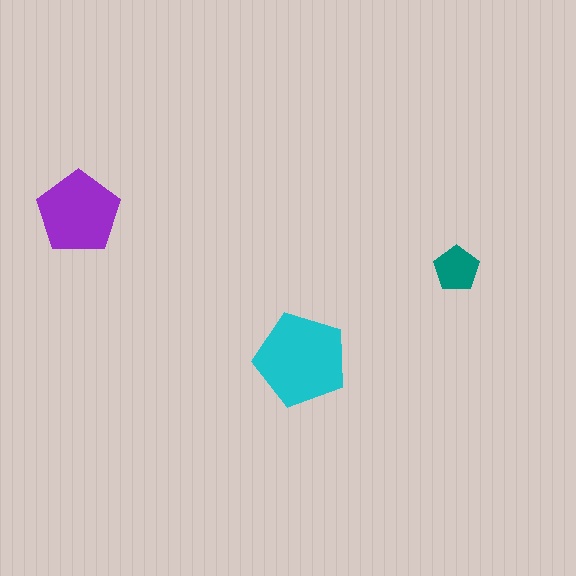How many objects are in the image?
There are 3 objects in the image.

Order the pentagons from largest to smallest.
the cyan one, the purple one, the teal one.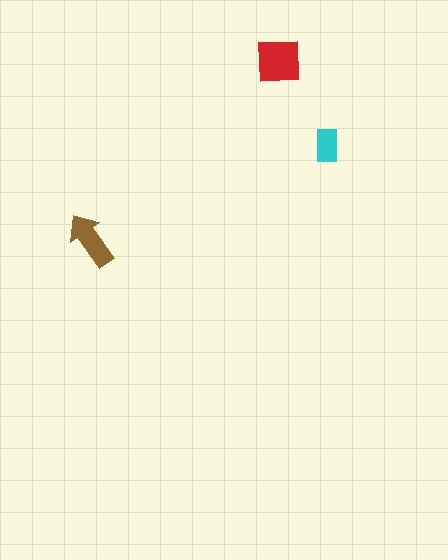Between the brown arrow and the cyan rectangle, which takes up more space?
The brown arrow.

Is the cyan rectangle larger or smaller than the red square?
Smaller.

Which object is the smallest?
The cyan rectangle.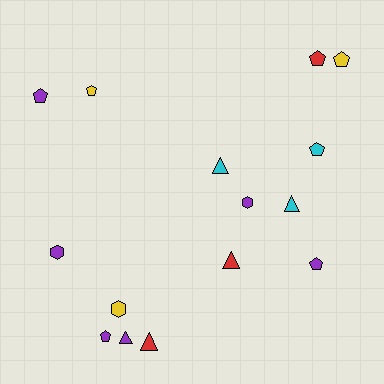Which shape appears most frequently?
Pentagon, with 7 objects.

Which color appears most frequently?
Purple, with 6 objects.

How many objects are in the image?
There are 15 objects.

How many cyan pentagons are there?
There is 1 cyan pentagon.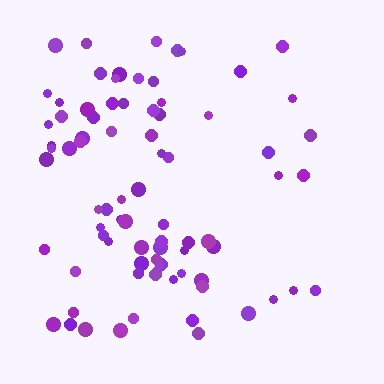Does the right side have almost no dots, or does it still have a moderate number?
Still a moderate number, just noticeably fewer than the left.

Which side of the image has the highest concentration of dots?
The left.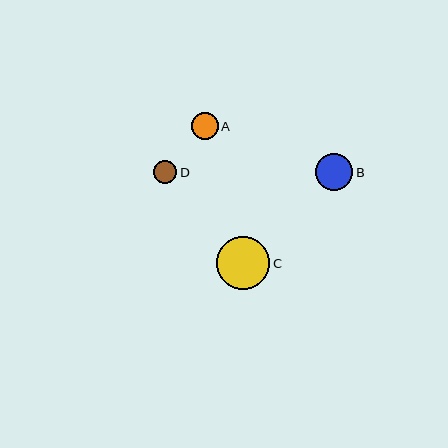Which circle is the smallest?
Circle D is the smallest with a size of approximately 23 pixels.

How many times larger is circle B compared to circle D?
Circle B is approximately 1.6 times the size of circle D.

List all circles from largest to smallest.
From largest to smallest: C, B, A, D.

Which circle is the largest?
Circle C is the largest with a size of approximately 53 pixels.